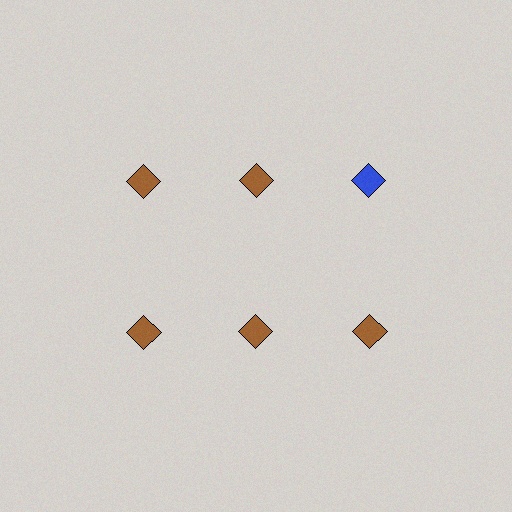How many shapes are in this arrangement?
There are 6 shapes arranged in a grid pattern.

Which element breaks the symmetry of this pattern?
The blue diamond in the top row, center column breaks the symmetry. All other shapes are brown diamonds.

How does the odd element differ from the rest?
It has a different color: blue instead of brown.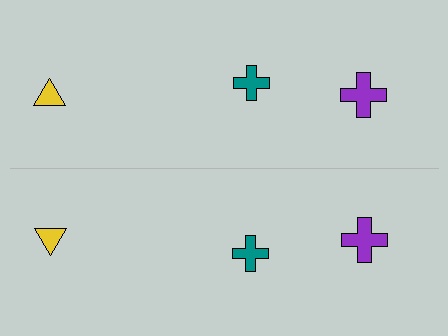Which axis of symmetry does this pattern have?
The pattern has a horizontal axis of symmetry running through the center of the image.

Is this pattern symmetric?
Yes, this pattern has bilateral (reflection) symmetry.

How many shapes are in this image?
There are 6 shapes in this image.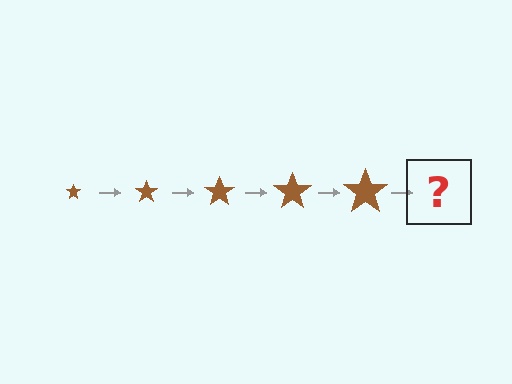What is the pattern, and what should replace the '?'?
The pattern is that the star gets progressively larger each step. The '?' should be a brown star, larger than the previous one.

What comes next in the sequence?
The next element should be a brown star, larger than the previous one.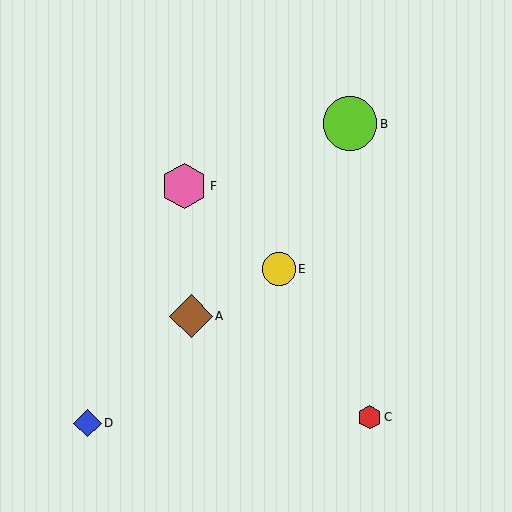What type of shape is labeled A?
Shape A is a brown diamond.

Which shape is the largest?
The lime circle (labeled B) is the largest.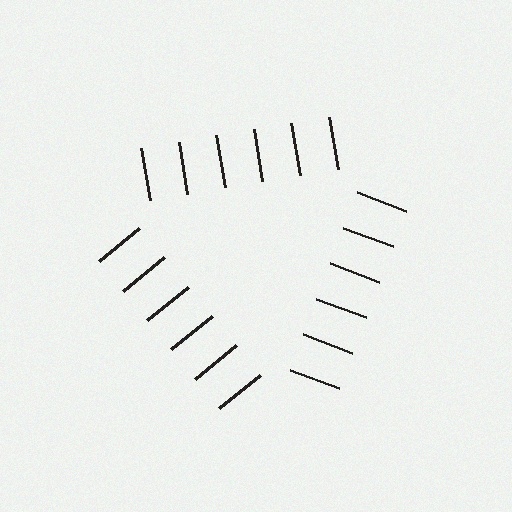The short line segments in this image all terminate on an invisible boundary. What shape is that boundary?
An illusory triangle — the line segments terminate on its edges but no continuous stroke is drawn.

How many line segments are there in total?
18 — 6 along each of the 3 edges.